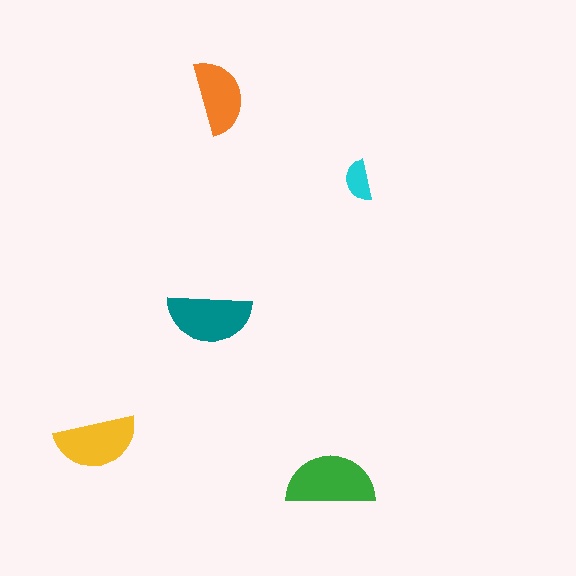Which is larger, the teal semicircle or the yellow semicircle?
The teal one.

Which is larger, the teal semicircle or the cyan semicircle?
The teal one.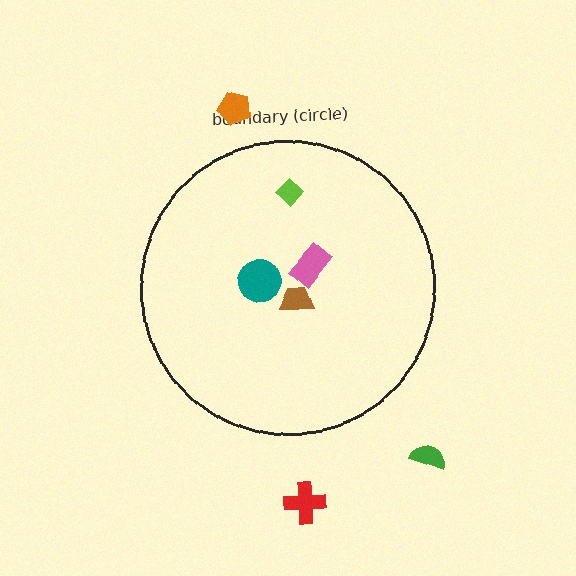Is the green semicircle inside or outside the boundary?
Outside.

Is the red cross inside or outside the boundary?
Outside.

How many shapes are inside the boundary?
4 inside, 3 outside.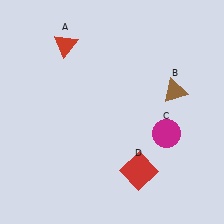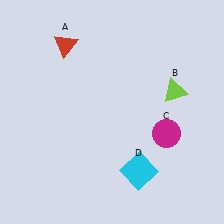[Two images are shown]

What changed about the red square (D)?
In Image 1, D is red. In Image 2, it changed to cyan.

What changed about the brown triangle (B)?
In Image 1, B is brown. In Image 2, it changed to lime.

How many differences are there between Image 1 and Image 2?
There are 2 differences between the two images.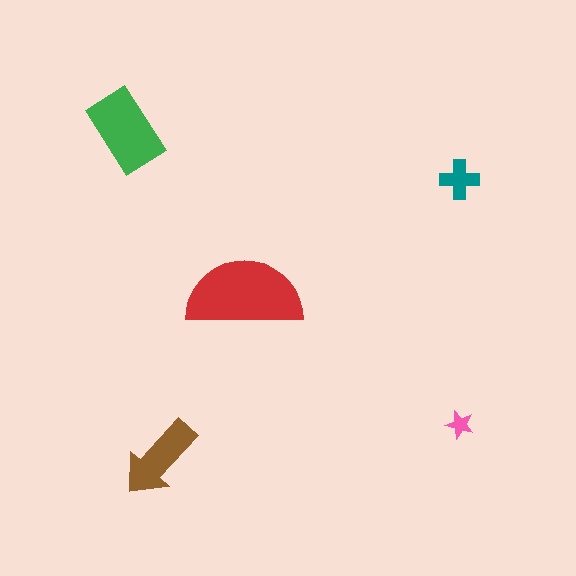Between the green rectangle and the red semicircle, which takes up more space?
The red semicircle.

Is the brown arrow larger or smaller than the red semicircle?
Smaller.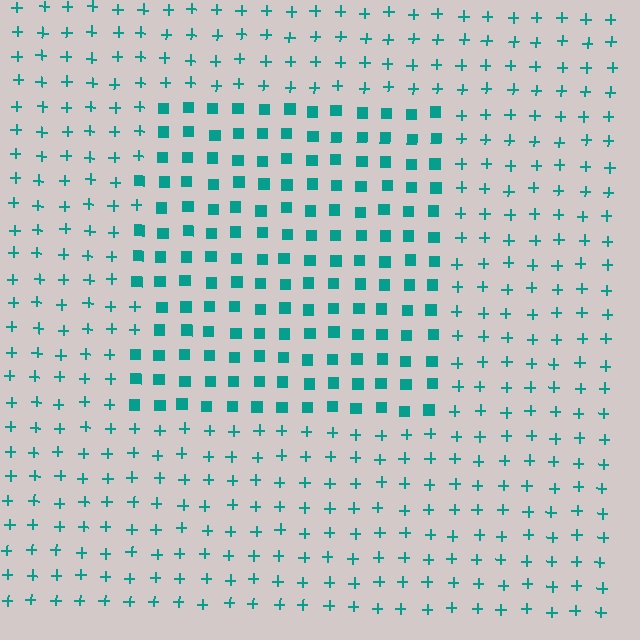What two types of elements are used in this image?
The image uses squares inside the rectangle region and plus signs outside it.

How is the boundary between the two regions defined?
The boundary is defined by a change in element shape: squares inside vs. plus signs outside. All elements share the same color and spacing.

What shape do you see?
I see a rectangle.